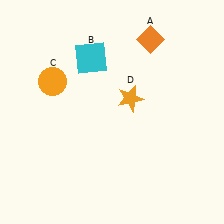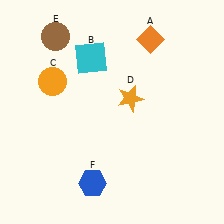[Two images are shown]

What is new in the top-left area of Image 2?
A brown circle (E) was added in the top-left area of Image 2.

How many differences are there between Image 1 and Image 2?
There are 2 differences between the two images.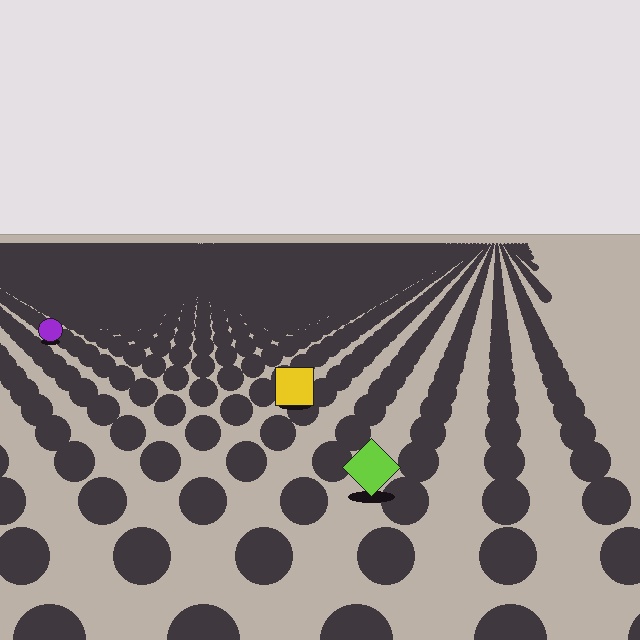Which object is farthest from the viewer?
The purple circle is farthest from the viewer. It appears smaller and the ground texture around it is denser.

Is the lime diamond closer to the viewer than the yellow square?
Yes. The lime diamond is closer — you can tell from the texture gradient: the ground texture is coarser near it.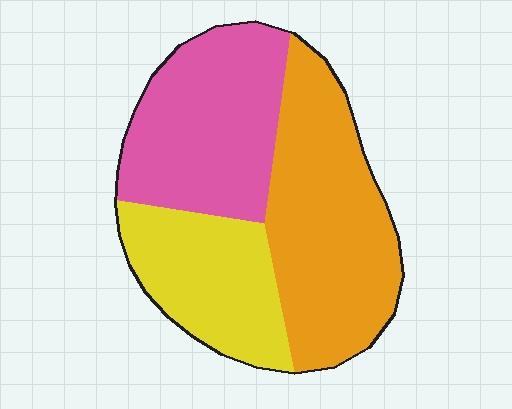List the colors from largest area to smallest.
From largest to smallest: orange, pink, yellow.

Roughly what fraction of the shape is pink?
Pink takes up between a quarter and a half of the shape.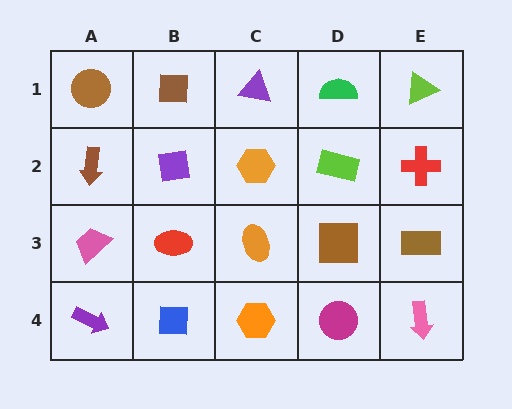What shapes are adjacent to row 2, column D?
A green semicircle (row 1, column D), a brown square (row 3, column D), an orange hexagon (row 2, column C), a red cross (row 2, column E).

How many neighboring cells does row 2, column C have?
4.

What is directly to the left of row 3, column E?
A brown square.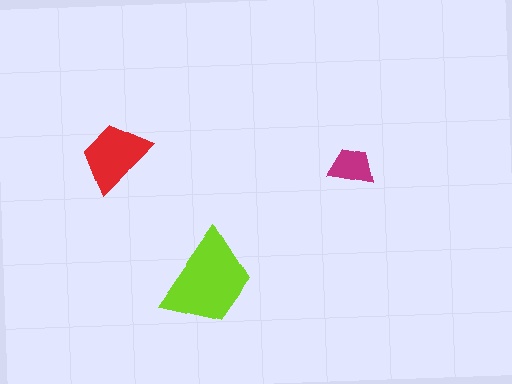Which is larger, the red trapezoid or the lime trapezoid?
The lime one.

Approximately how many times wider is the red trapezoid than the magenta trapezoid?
About 1.5 times wider.